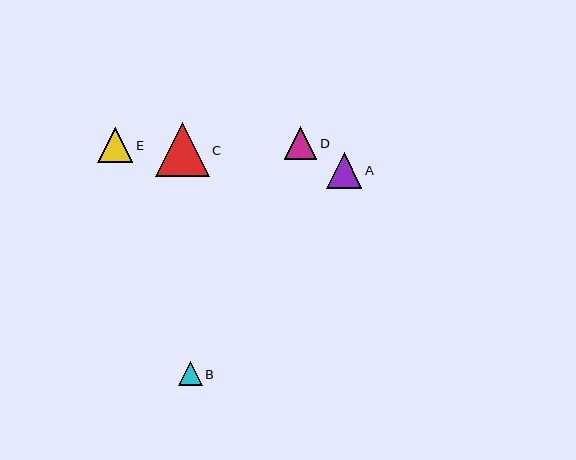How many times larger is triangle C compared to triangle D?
Triangle C is approximately 1.6 times the size of triangle D.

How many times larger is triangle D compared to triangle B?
Triangle D is approximately 1.4 times the size of triangle B.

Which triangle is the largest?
Triangle C is the largest with a size of approximately 54 pixels.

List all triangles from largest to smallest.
From largest to smallest: C, A, E, D, B.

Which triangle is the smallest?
Triangle B is the smallest with a size of approximately 24 pixels.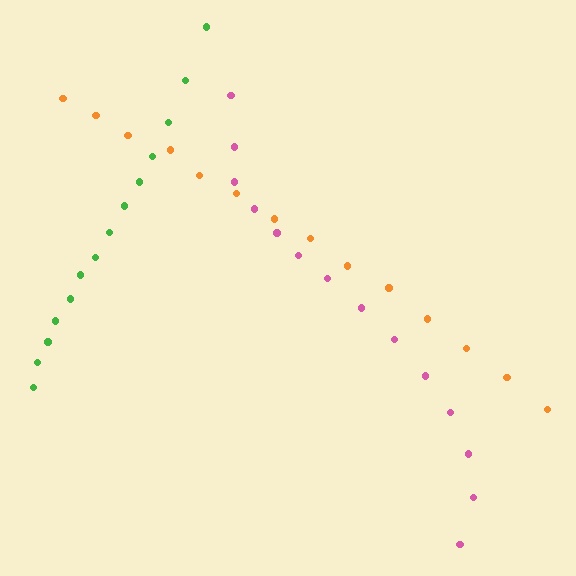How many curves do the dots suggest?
There are 3 distinct paths.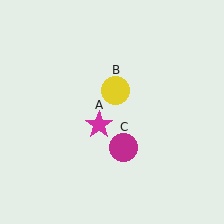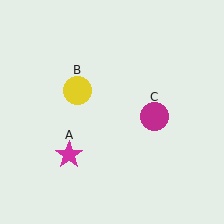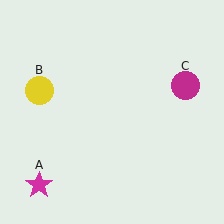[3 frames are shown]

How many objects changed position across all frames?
3 objects changed position: magenta star (object A), yellow circle (object B), magenta circle (object C).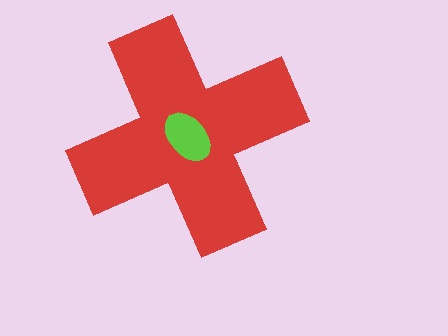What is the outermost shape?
The red cross.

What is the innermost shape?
The lime ellipse.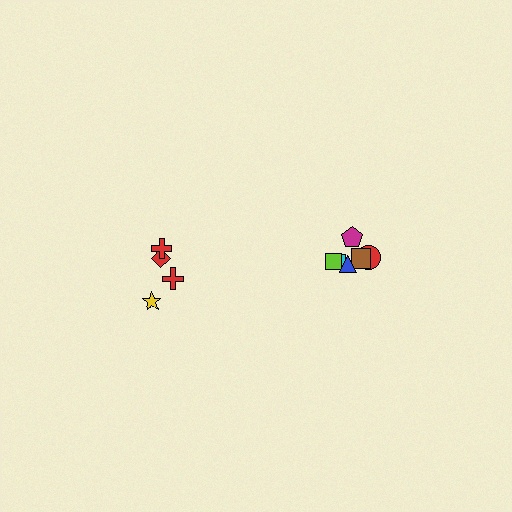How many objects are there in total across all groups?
There are 10 objects.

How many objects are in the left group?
There are 4 objects.